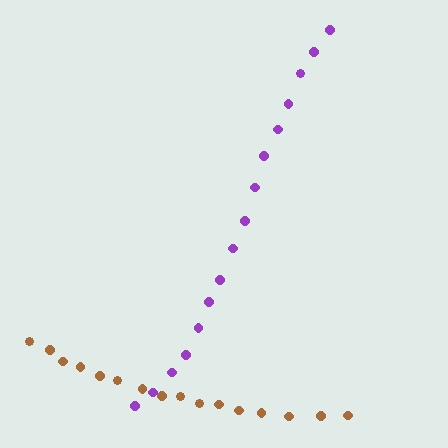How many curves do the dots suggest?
There are 2 distinct paths.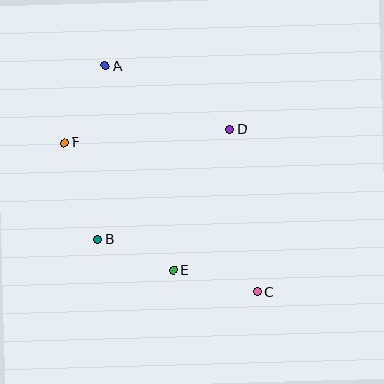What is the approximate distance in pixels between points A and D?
The distance between A and D is approximately 140 pixels.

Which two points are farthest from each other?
Points A and C are farthest from each other.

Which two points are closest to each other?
Points B and E are closest to each other.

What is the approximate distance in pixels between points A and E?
The distance between A and E is approximately 215 pixels.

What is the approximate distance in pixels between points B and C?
The distance between B and C is approximately 168 pixels.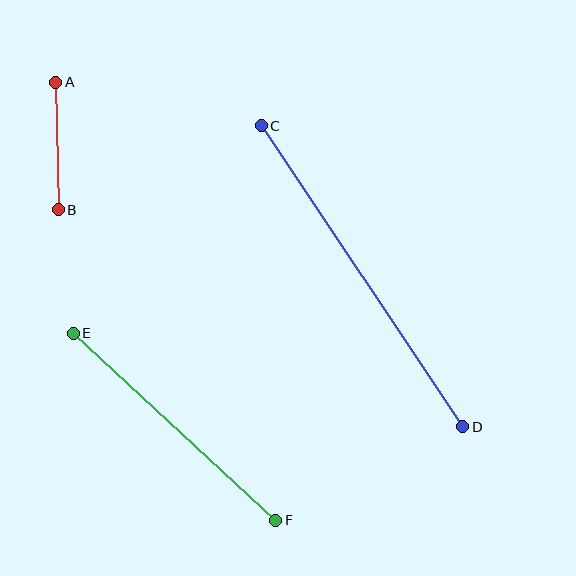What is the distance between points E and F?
The distance is approximately 276 pixels.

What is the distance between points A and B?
The distance is approximately 128 pixels.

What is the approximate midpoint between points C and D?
The midpoint is at approximately (362, 276) pixels.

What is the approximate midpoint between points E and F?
The midpoint is at approximately (174, 427) pixels.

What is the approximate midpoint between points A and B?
The midpoint is at approximately (57, 146) pixels.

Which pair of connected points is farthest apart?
Points C and D are farthest apart.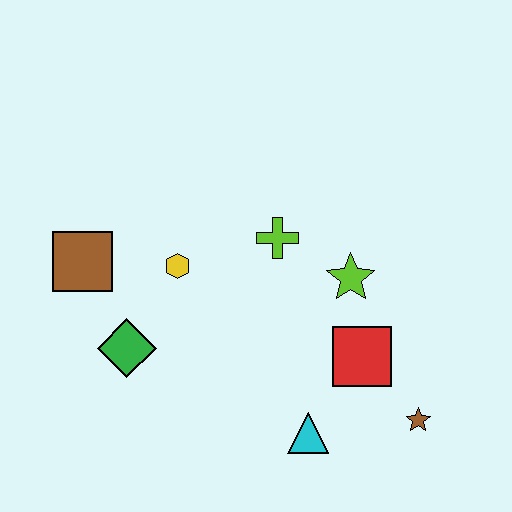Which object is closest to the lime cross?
The lime star is closest to the lime cross.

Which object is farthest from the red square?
The brown square is farthest from the red square.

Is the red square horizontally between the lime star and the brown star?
Yes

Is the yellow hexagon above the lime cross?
No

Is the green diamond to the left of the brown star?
Yes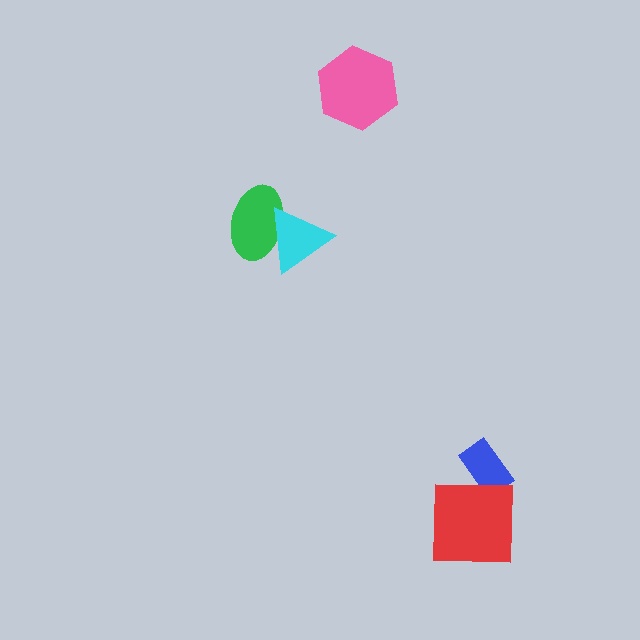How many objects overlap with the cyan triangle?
1 object overlaps with the cyan triangle.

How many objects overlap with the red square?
1 object overlaps with the red square.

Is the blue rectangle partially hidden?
Yes, it is partially covered by another shape.